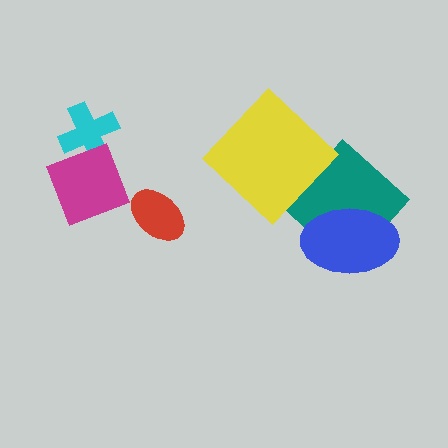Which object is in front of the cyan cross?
The magenta diamond is in front of the cyan cross.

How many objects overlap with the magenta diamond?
1 object overlaps with the magenta diamond.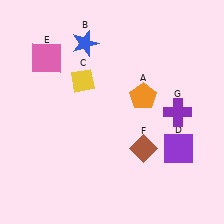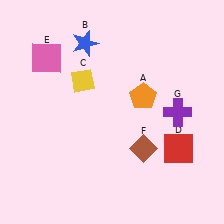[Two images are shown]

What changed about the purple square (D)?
In Image 1, D is purple. In Image 2, it changed to red.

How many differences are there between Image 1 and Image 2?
There is 1 difference between the two images.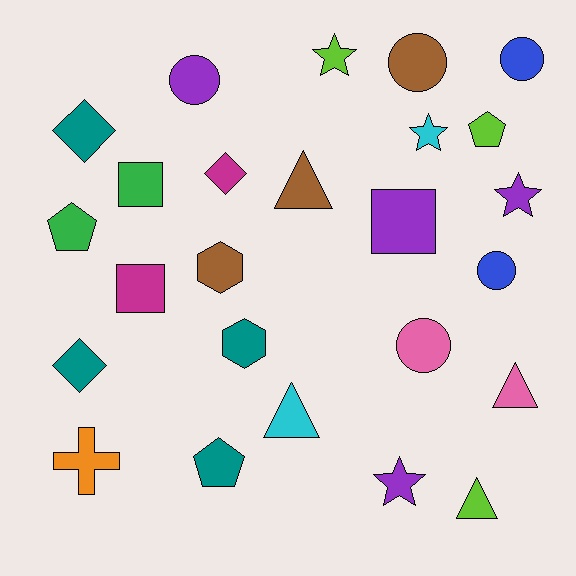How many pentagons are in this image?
There are 3 pentagons.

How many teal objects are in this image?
There are 4 teal objects.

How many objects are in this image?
There are 25 objects.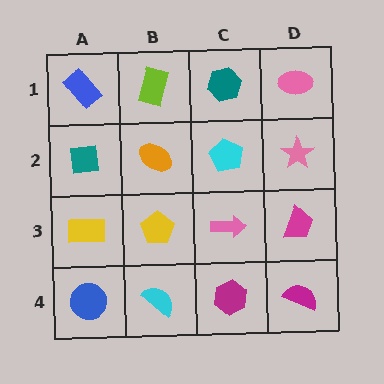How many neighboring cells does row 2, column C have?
4.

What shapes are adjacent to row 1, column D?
A pink star (row 2, column D), a teal hexagon (row 1, column C).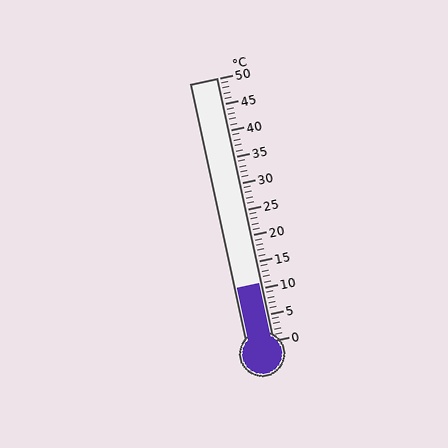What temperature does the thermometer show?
The thermometer shows approximately 11°C.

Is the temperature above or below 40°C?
The temperature is below 40°C.